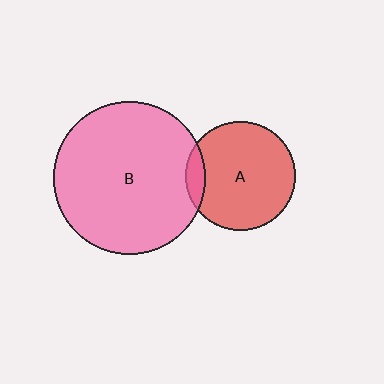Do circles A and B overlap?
Yes.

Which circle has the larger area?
Circle B (pink).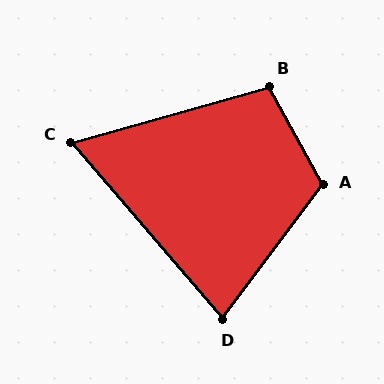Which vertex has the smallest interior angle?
C, at approximately 65 degrees.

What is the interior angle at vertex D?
Approximately 77 degrees (acute).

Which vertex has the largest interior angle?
A, at approximately 115 degrees.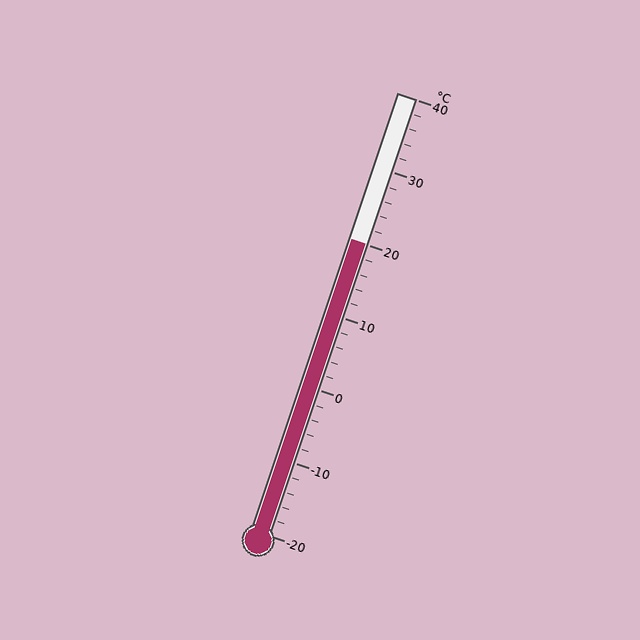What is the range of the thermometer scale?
The thermometer scale ranges from -20°C to 40°C.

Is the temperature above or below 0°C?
The temperature is above 0°C.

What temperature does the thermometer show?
The thermometer shows approximately 20°C.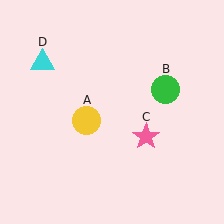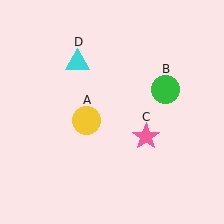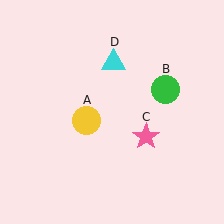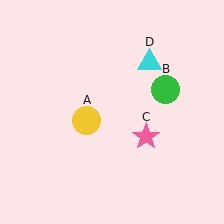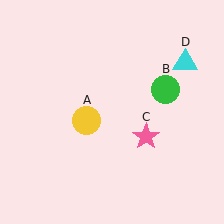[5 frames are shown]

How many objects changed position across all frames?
1 object changed position: cyan triangle (object D).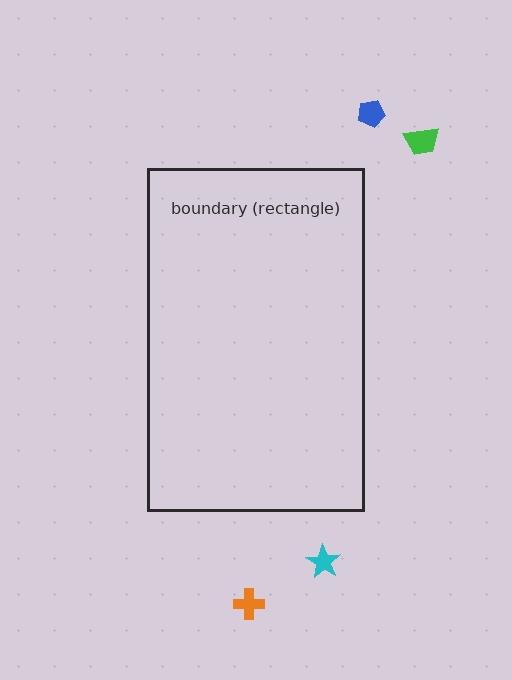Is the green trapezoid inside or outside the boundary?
Outside.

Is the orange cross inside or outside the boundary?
Outside.